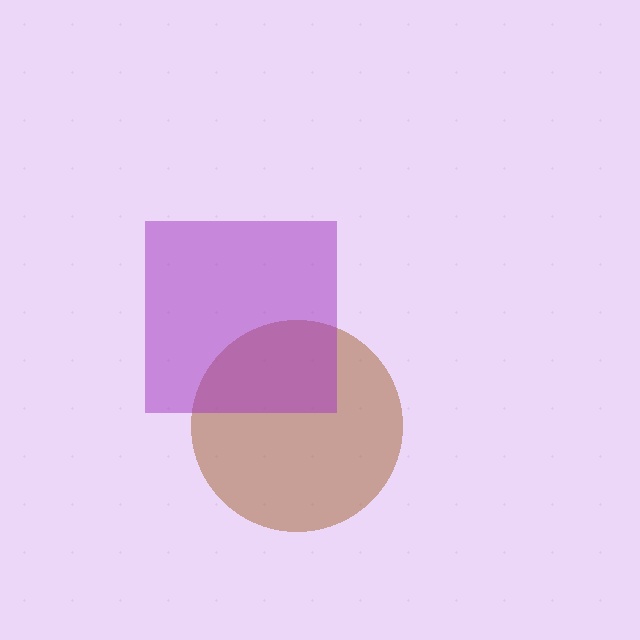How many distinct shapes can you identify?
There are 2 distinct shapes: a brown circle, a purple square.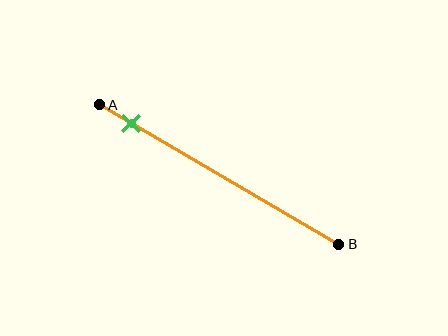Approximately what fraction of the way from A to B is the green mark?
The green mark is approximately 15% of the way from A to B.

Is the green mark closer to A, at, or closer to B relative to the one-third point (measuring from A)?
The green mark is closer to point A than the one-third point of segment AB.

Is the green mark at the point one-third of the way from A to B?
No, the mark is at about 15% from A, not at the 33% one-third point.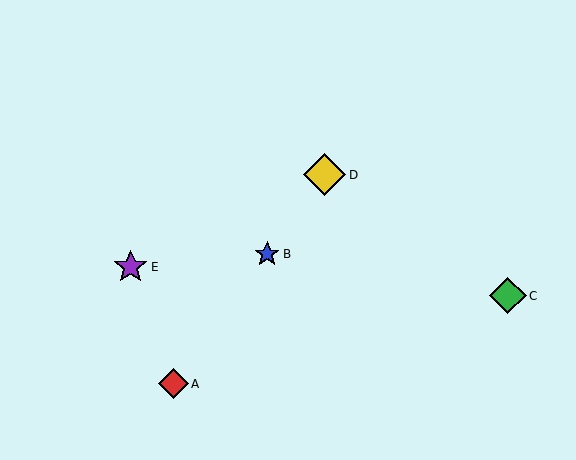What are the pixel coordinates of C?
Object C is at (508, 296).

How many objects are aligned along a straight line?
3 objects (A, B, D) are aligned along a straight line.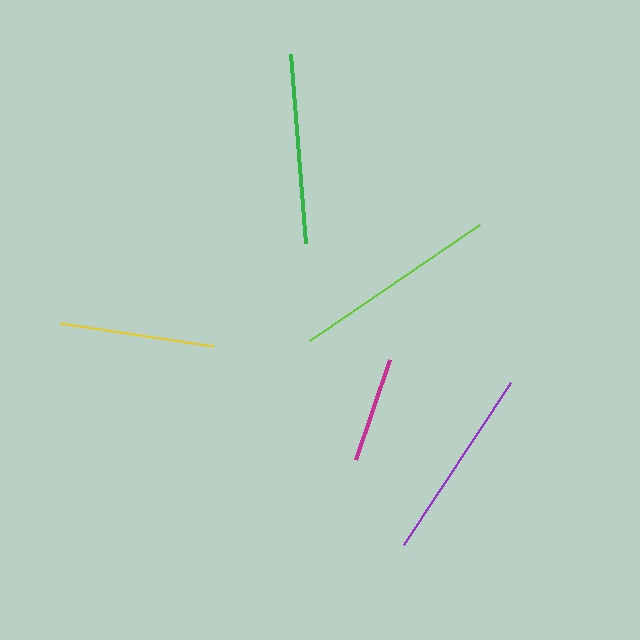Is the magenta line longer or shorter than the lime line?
The lime line is longer than the magenta line.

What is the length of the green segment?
The green segment is approximately 190 pixels long.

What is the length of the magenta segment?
The magenta segment is approximately 105 pixels long.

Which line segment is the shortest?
The magenta line is the shortest at approximately 105 pixels.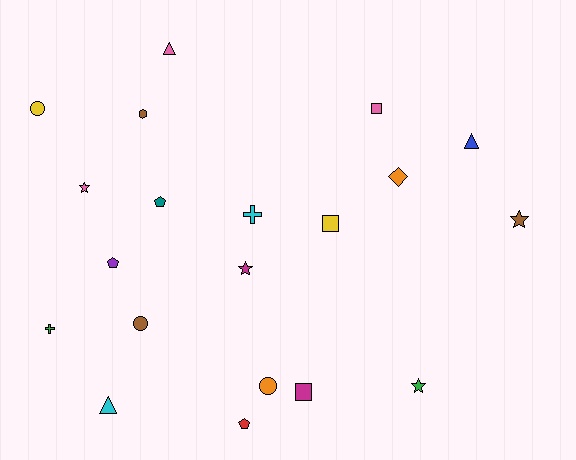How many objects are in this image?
There are 20 objects.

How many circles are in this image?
There are 3 circles.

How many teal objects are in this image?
There is 1 teal object.